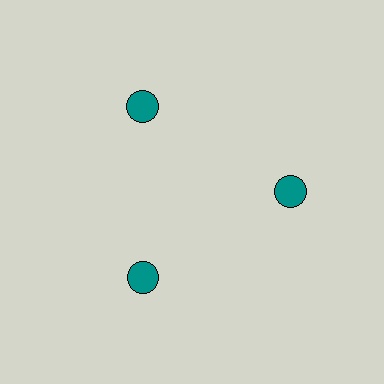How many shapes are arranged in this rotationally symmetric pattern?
There are 3 shapes, arranged in 3 groups of 1.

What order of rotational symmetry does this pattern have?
This pattern has 3-fold rotational symmetry.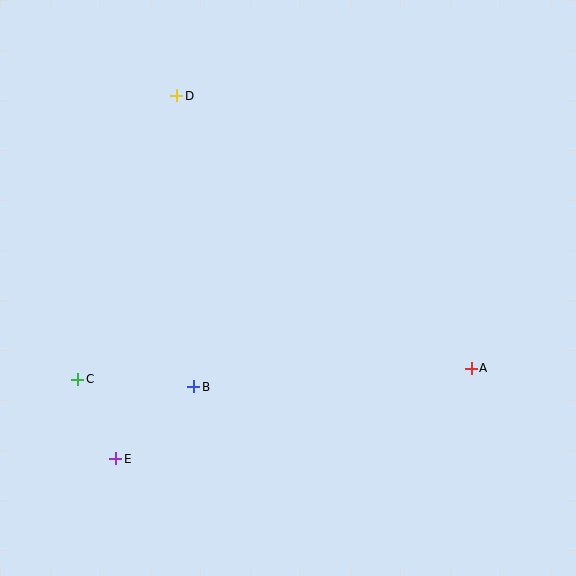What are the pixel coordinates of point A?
Point A is at (471, 368).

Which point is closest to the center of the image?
Point B at (194, 387) is closest to the center.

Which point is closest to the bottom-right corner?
Point A is closest to the bottom-right corner.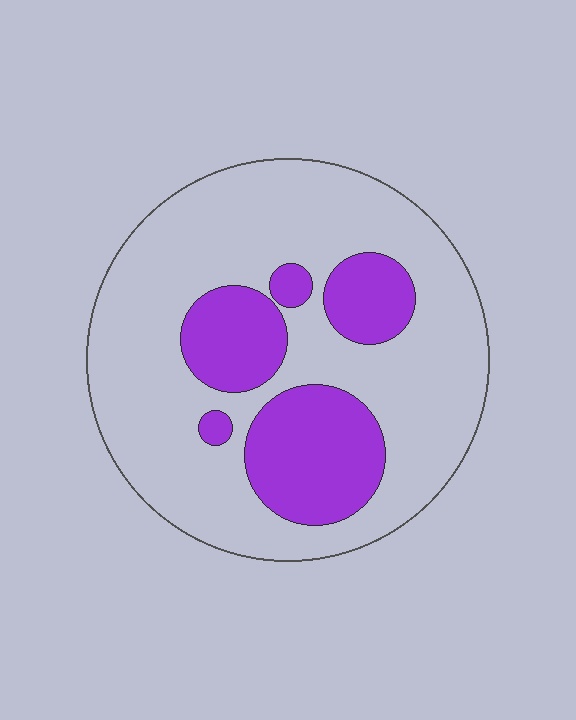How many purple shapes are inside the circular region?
5.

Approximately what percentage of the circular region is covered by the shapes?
Approximately 25%.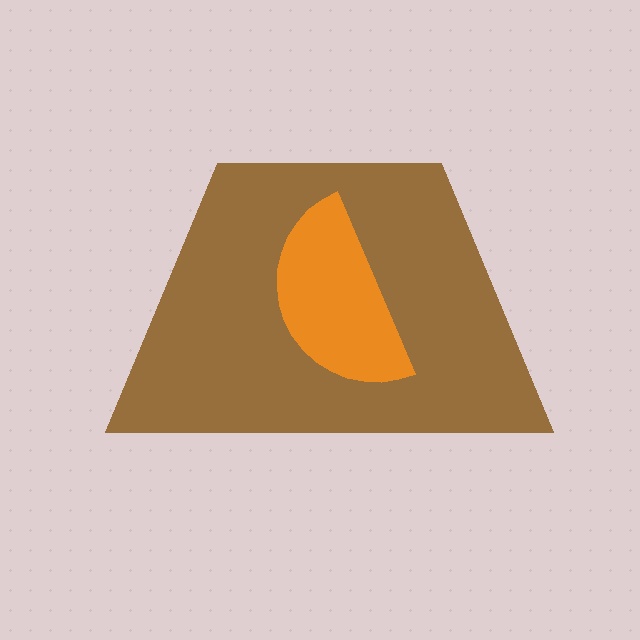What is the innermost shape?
The orange semicircle.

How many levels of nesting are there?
2.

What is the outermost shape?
The brown trapezoid.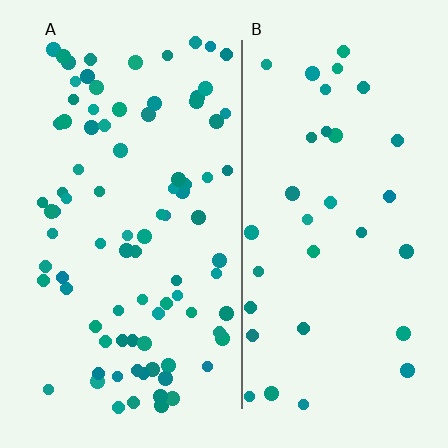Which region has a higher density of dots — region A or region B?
A (the left).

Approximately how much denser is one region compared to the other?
Approximately 2.6× — region A over region B.